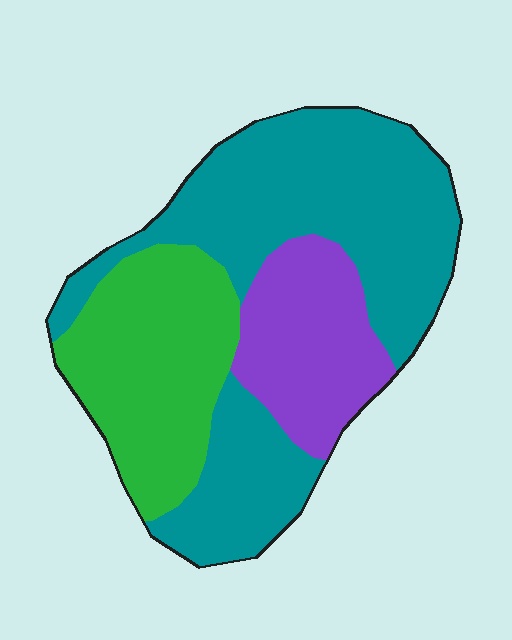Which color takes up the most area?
Teal, at roughly 55%.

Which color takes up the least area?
Purple, at roughly 20%.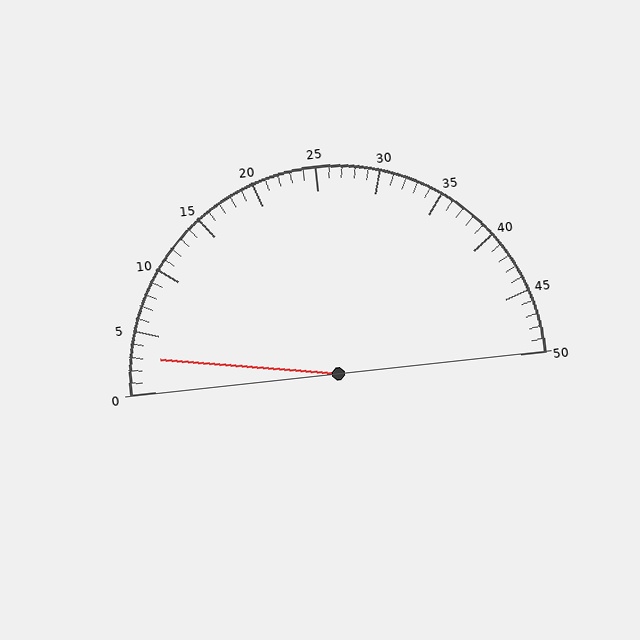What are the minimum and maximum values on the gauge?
The gauge ranges from 0 to 50.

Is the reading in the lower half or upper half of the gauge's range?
The reading is in the lower half of the range (0 to 50).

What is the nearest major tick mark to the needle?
The nearest major tick mark is 5.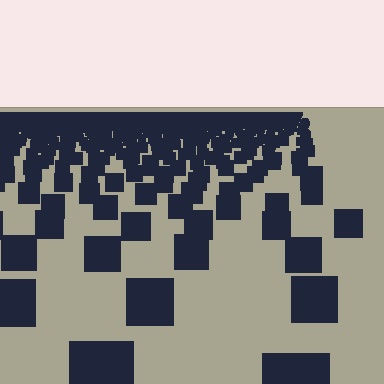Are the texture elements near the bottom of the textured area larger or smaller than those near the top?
Larger. Near the bottom, elements are closer to the viewer and appear at a bigger on-screen size.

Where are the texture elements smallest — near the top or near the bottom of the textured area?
Near the top.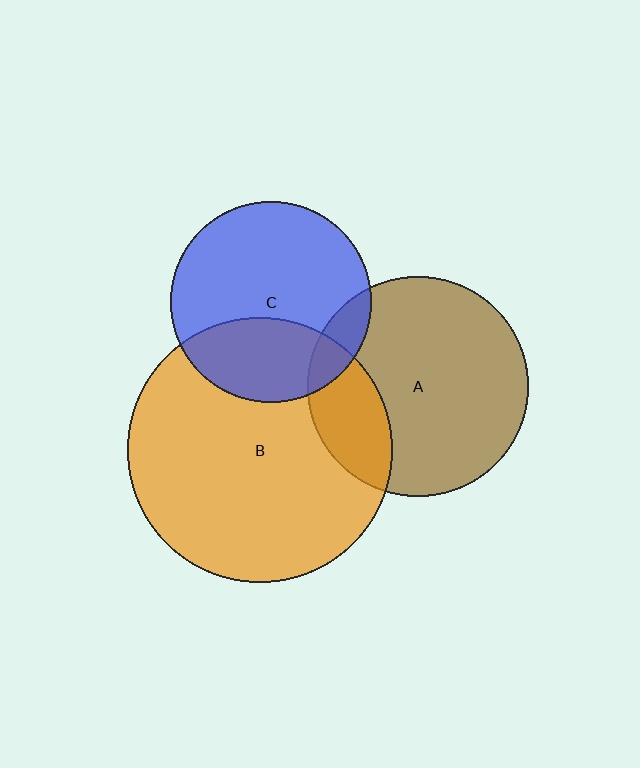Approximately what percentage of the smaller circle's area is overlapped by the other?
Approximately 10%.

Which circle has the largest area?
Circle B (orange).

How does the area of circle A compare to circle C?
Approximately 1.2 times.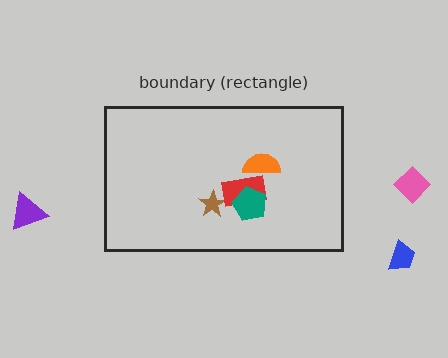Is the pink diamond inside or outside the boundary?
Outside.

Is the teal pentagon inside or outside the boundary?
Inside.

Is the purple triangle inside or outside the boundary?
Outside.